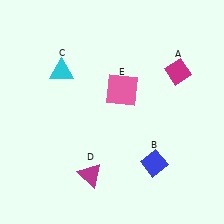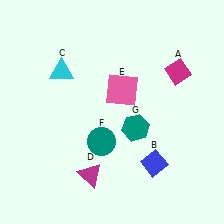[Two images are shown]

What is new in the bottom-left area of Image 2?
A teal circle (F) was added in the bottom-left area of Image 2.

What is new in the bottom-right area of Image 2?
A teal hexagon (G) was added in the bottom-right area of Image 2.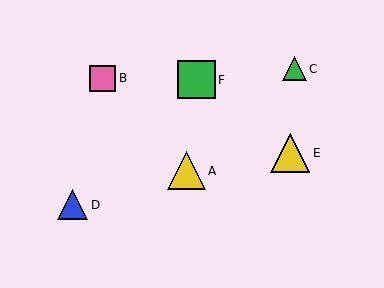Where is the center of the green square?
The center of the green square is at (196, 80).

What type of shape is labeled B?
Shape B is a pink square.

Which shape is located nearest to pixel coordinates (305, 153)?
The yellow triangle (labeled E) at (290, 153) is nearest to that location.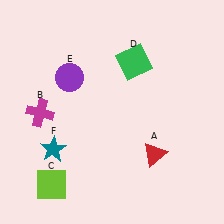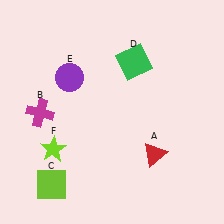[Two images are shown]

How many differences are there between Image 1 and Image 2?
There is 1 difference between the two images.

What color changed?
The star (F) changed from teal in Image 1 to lime in Image 2.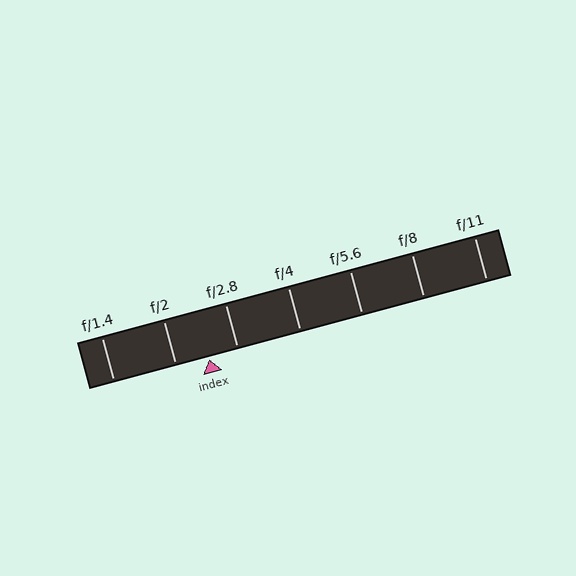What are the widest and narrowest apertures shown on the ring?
The widest aperture shown is f/1.4 and the narrowest is f/11.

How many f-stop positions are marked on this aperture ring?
There are 7 f-stop positions marked.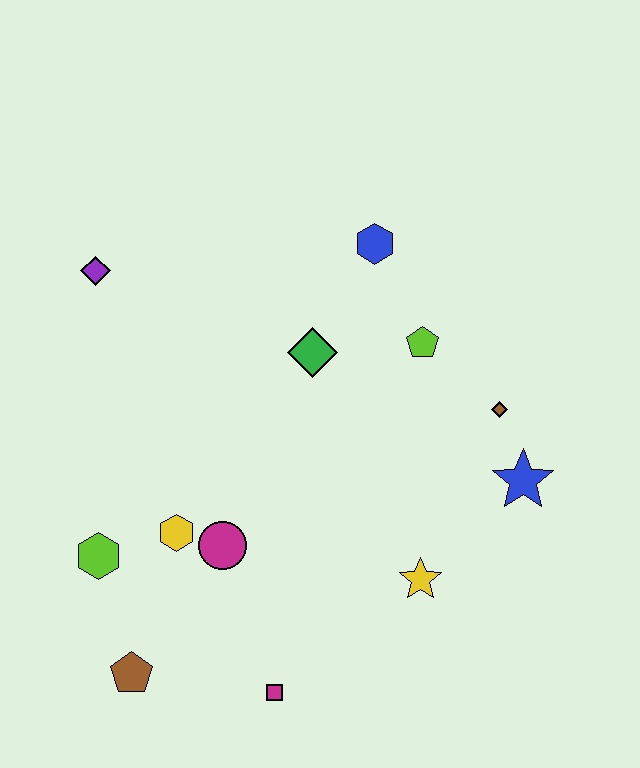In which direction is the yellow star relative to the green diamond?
The yellow star is below the green diamond.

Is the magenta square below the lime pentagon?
Yes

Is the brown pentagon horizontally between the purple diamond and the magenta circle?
Yes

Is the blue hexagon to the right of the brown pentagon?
Yes